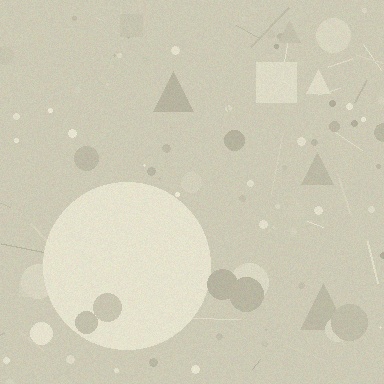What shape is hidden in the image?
A circle is hidden in the image.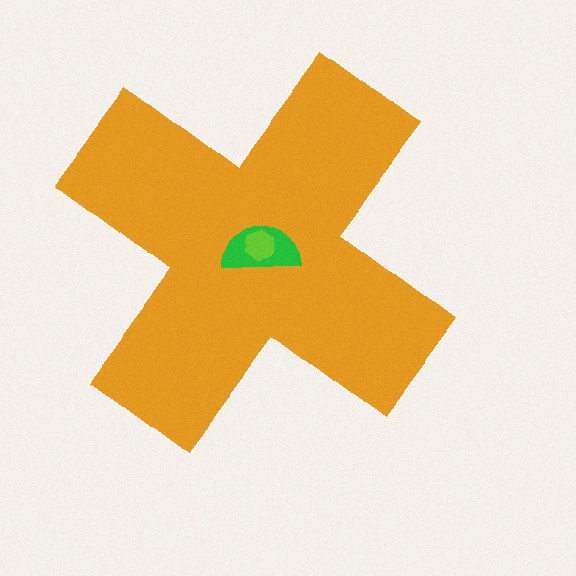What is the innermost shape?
The lime hexagon.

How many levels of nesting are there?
3.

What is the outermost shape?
The orange cross.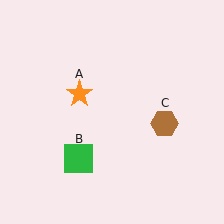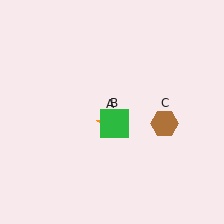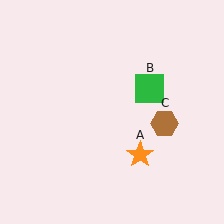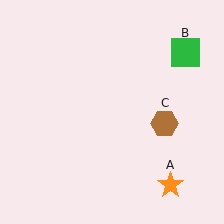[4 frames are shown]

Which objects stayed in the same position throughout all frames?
Brown hexagon (object C) remained stationary.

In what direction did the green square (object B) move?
The green square (object B) moved up and to the right.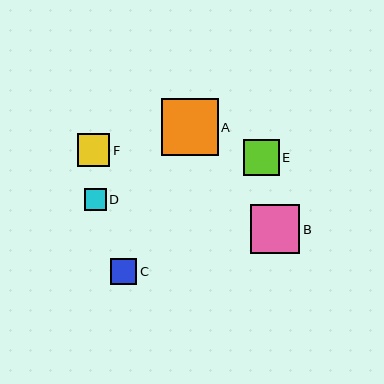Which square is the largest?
Square A is the largest with a size of approximately 57 pixels.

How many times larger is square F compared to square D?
Square F is approximately 1.5 times the size of square D.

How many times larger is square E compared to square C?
Square E is approximately 1.4 times the size of square C.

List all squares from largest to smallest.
From largest to smallest: A, B, E, F, C, D.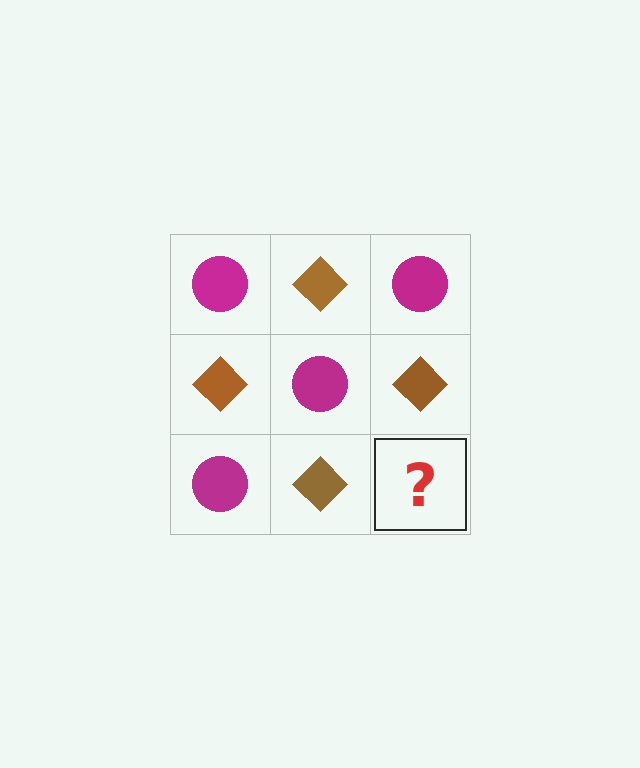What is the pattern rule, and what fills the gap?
The rule is that it alternates magenta circle and brown diamond in a checkerboard pattern. The gap should be filled with a magenta circle.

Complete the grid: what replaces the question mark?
The question mark should be replaced with a magenta circle.